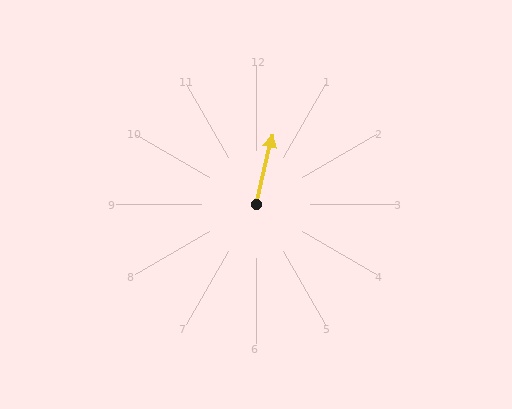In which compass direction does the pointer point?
North.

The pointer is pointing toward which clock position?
Roughly 12 o'clock.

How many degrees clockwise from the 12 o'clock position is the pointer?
Approximately 13 degrees.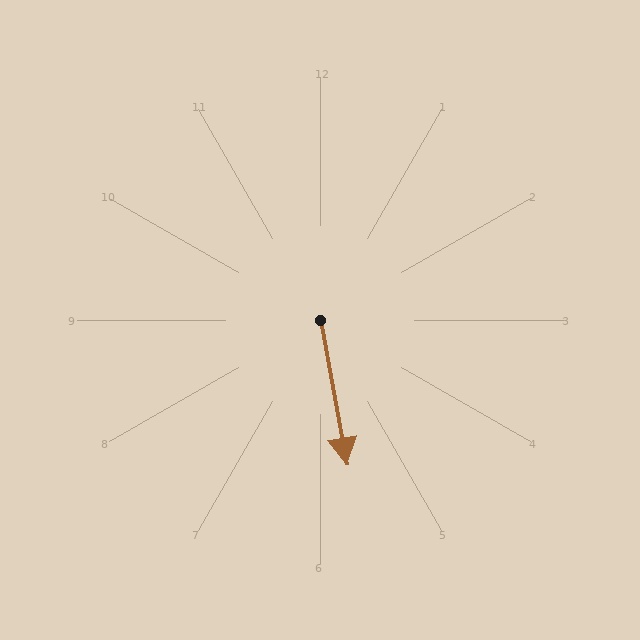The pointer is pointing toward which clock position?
Roughly 6 o'clock.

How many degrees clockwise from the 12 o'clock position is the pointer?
Approximately 169 degrees.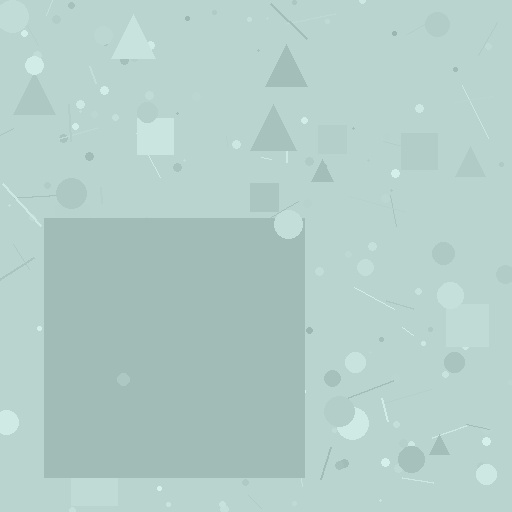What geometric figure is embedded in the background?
A square is embedded in the background.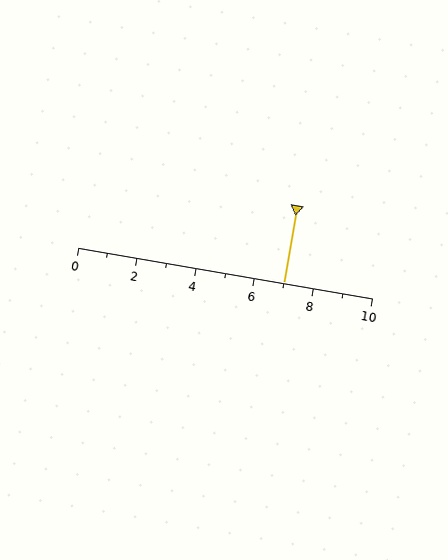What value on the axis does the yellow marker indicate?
The marker indicates approximately 7.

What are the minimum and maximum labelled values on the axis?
The axis runs from 0 to 10.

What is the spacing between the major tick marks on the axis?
The major ticks are spaced 2 apart.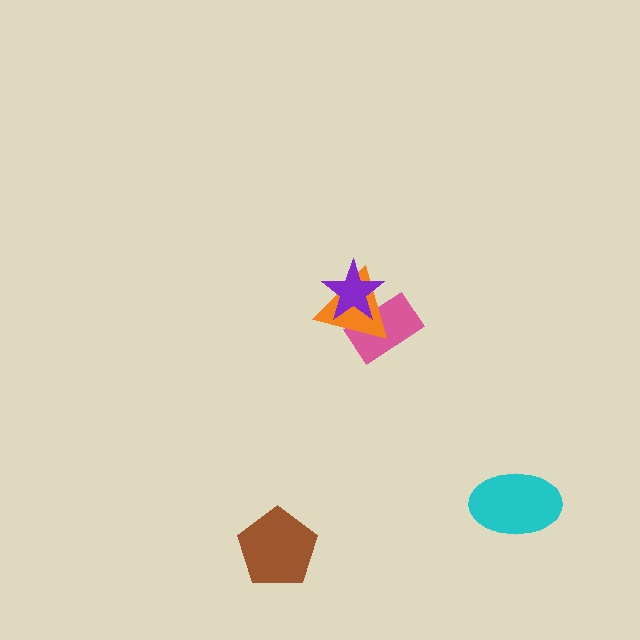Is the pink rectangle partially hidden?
Yes, it is partially covered by another shape.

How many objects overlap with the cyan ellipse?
0 objects overlap with the cyan ellipse.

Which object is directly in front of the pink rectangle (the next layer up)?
The orange triangle is directly in front of the pink rectangle.